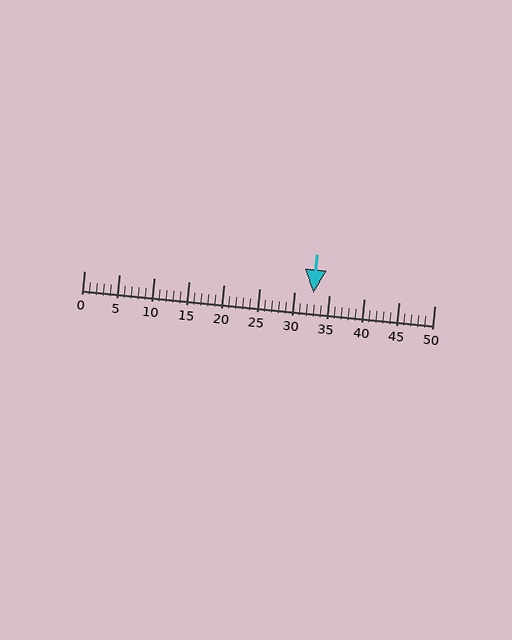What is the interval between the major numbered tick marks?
The major tick marks are spaced 5 units apart.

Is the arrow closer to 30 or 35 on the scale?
The arrow is closer to 35.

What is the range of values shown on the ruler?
The ruler shows values from 0 to 50.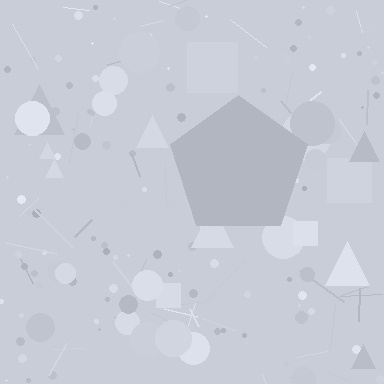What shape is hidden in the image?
A pentagon is hidden in the image.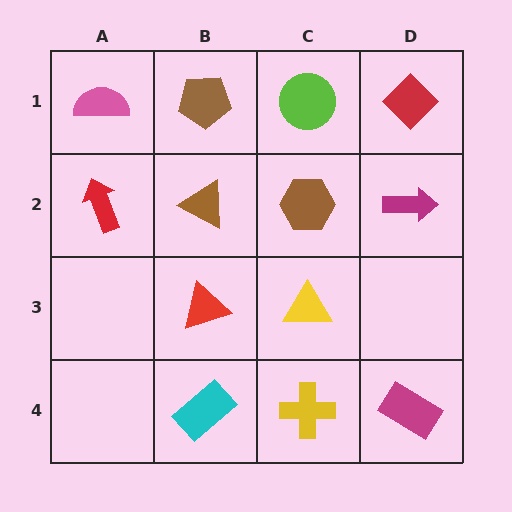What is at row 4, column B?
A cyan rectangle.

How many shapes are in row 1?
4 shapes.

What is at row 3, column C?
A yellow triangle.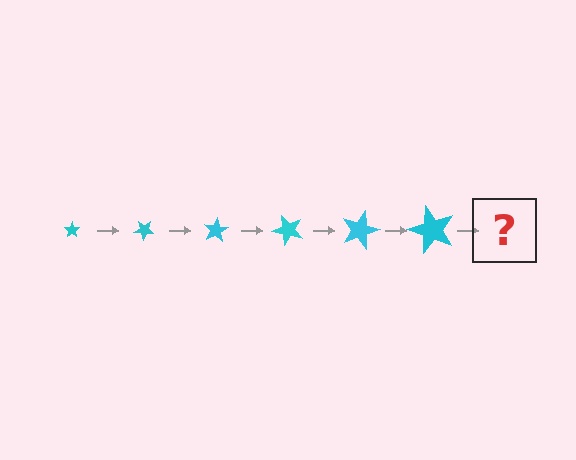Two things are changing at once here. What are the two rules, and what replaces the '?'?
The two rules are that the star grows larger each step and it rotates 40 degrees each step. The '?' should be a star, larger than the previous one and rotated 240 degrees from the start.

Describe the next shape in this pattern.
It should be a star, larger than the previous one and rotated 240 degrees from the start.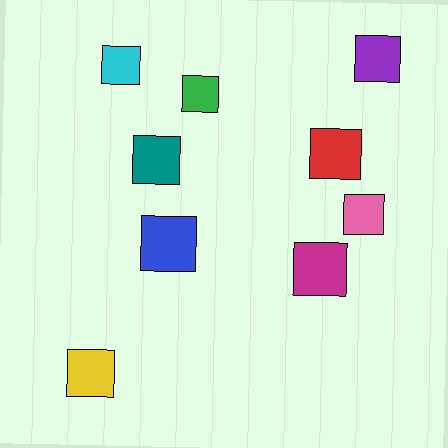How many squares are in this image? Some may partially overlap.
There are 9 squares.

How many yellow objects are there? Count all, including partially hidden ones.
There is 1 yellow object.